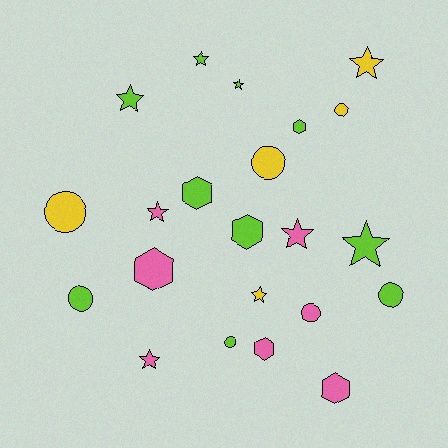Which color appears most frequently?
Lime, with 10 objects.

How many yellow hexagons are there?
There are no yellow hexagons.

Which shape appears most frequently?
Star, with 9 objects.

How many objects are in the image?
There are 22 objects.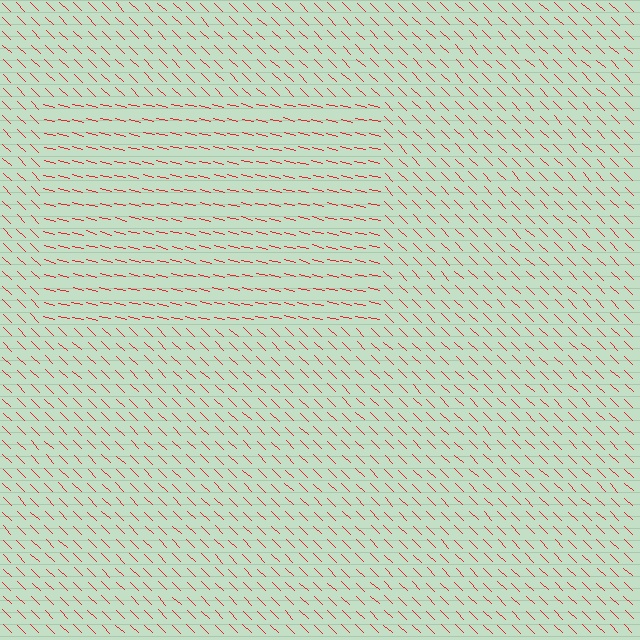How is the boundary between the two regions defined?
The boundary is defined purely by a change in line orientation (approximately 31 degrees difference). All lines are the same color and thickness.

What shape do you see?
I see a rectangle.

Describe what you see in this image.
The image is filled with small red line segments. A rectangle region in the image has lines oriented differently from the surrounding lines, creating a visible texture boundary.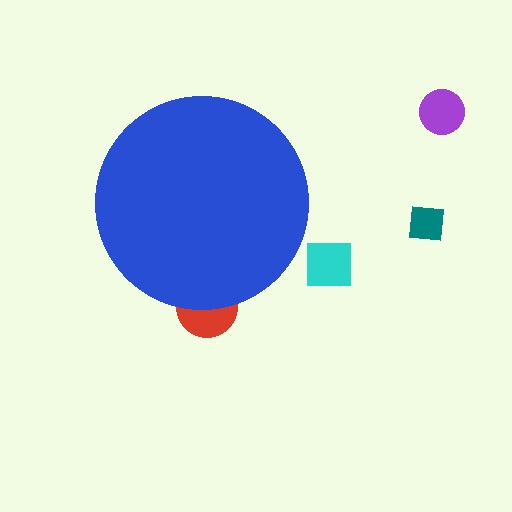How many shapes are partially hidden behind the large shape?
1 shape is partially hidden.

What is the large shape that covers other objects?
A blue circle.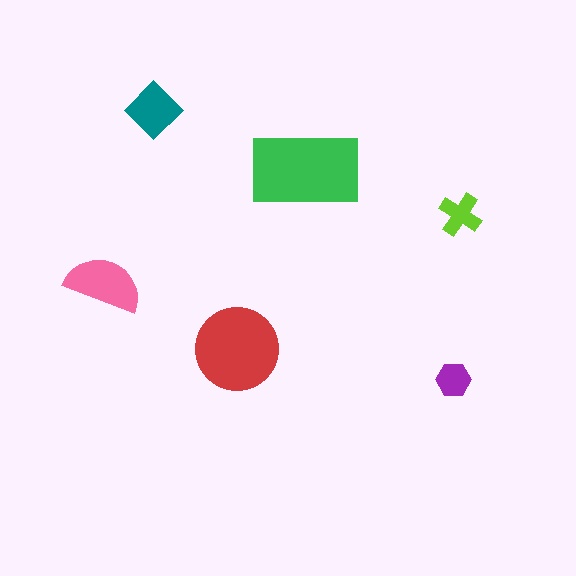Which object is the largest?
The green rectangle.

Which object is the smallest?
The purple hexagon.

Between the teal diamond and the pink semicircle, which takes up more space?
The pink semicircle.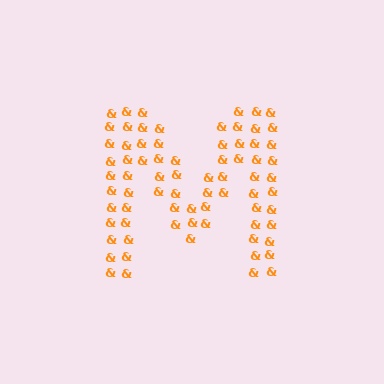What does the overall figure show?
The overall figure shows the letter M.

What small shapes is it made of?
It is made of small ampersands.